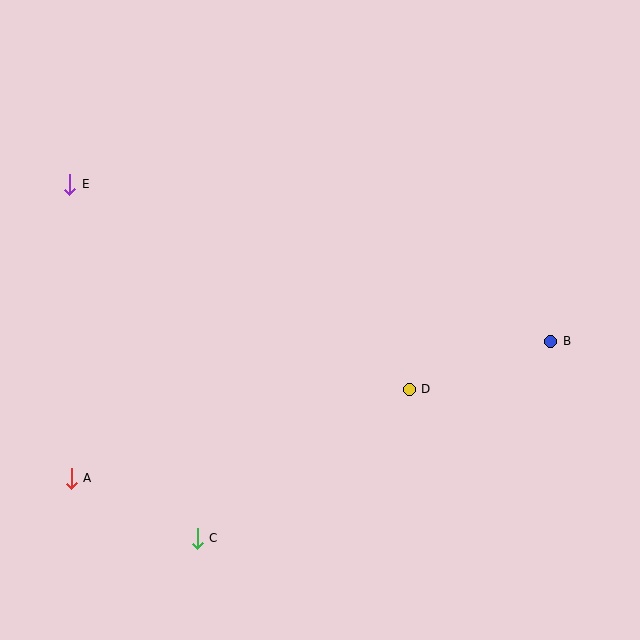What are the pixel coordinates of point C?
Point C is at (197, 538).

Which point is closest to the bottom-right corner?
Point B is closest to the bottom-right corner.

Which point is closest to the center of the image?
Point D at (409, 389) is closest to the center.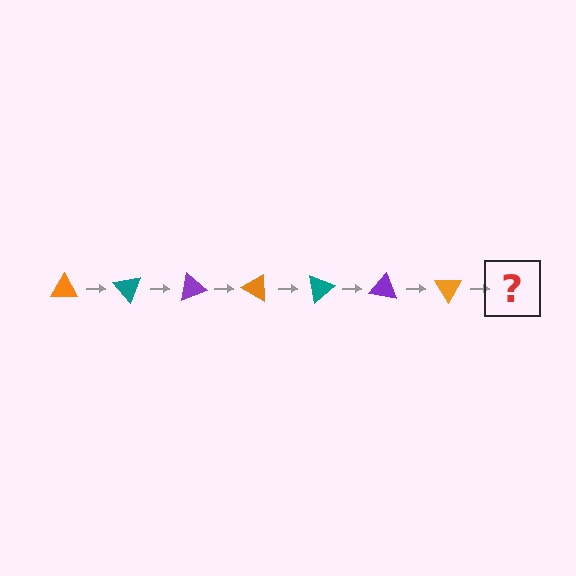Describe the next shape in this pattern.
It should be a teal triangle, rotated 350 degrees from the start.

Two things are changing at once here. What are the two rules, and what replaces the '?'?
The two rules are that it rotates 50 degrees each step and the color cycles through orange, teal, and purple. The '?' should be a teal triangle, rotated 350 degrees from the start.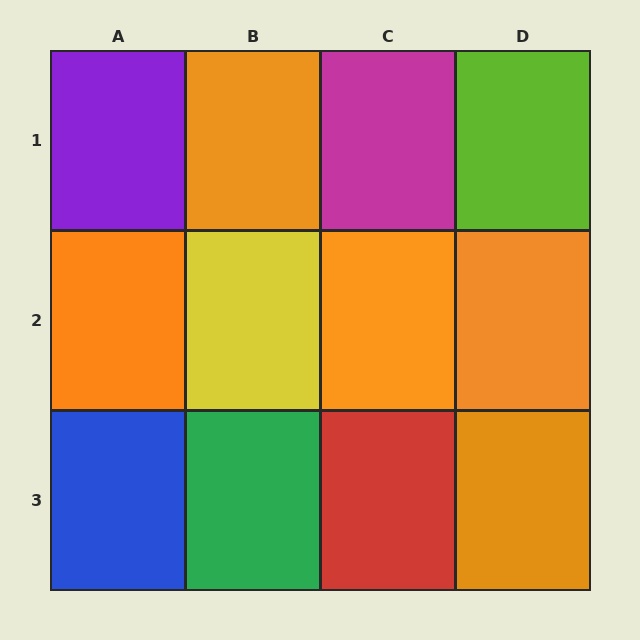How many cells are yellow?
1 cell is yellow.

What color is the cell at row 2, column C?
Orange.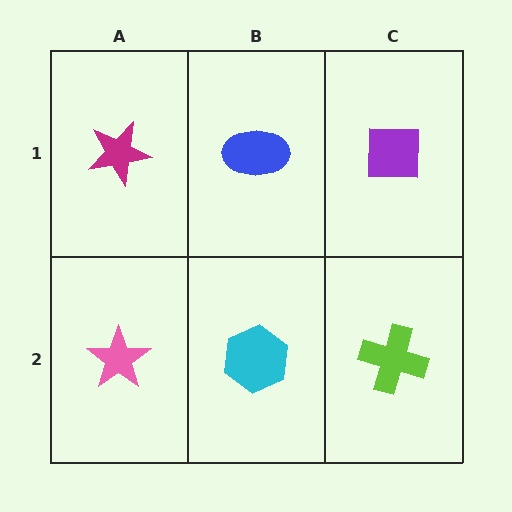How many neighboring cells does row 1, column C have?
2.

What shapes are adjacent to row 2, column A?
A magenta star (row 1, column A), a cyan hexagon (row 2, column B).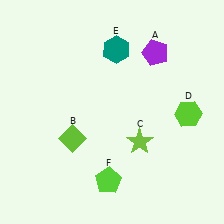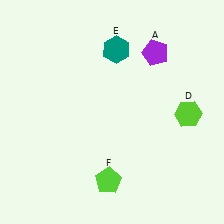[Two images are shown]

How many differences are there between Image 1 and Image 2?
There are 2 differences between the two images.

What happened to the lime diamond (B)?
The lime diamond (B) was removed in Image 2. It was in the bottom-left area of Image 1.